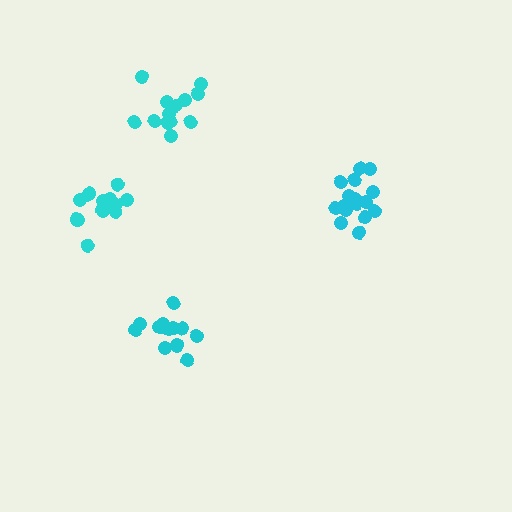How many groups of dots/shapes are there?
There are 4 groups.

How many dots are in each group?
Group 1: 13 dots, Group 2: 13 dots, Group 3: 16 dots, Group 4: 13 dots (55 total).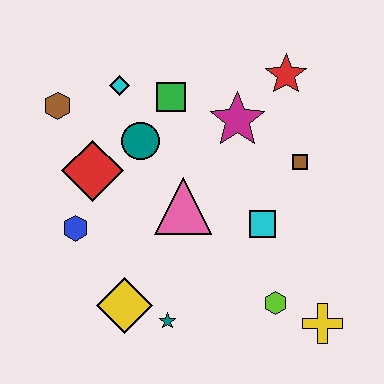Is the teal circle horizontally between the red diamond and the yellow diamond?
No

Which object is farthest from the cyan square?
The brown hexagon is farthest from the cyan square.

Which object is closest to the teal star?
The yellow diamond is closest to the teal star.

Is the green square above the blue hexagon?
Yes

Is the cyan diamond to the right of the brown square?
No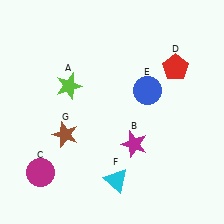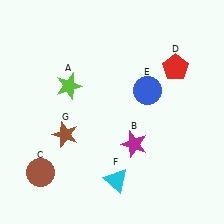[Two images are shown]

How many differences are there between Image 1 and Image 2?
There is 1 difference between the two images.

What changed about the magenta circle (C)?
In Image 1, C is magenta. In Image 2, it changed to brown.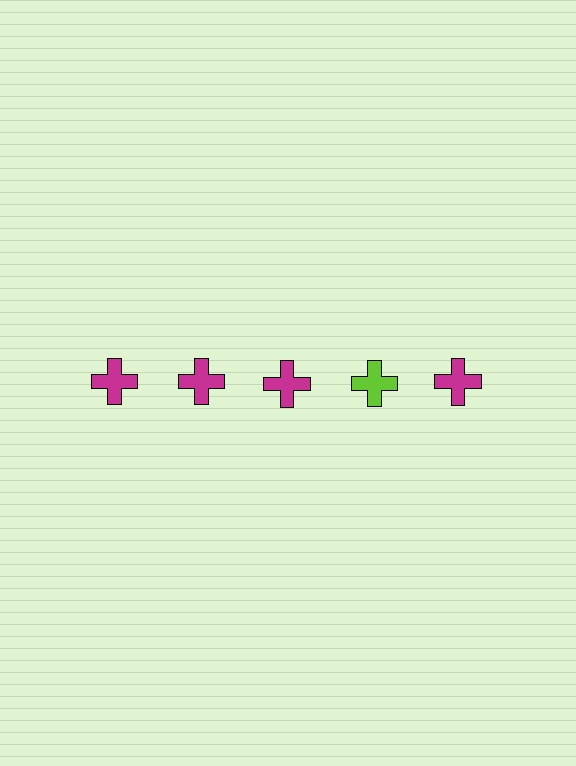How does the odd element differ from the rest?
It has a different color: lime instead of magenta.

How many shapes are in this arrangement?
There are 5 shapes arranged in a grid pattern.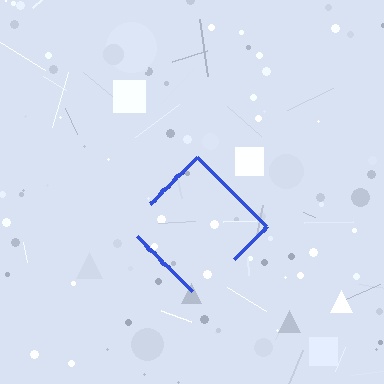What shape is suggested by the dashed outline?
The dashed outline suggests a diamond.